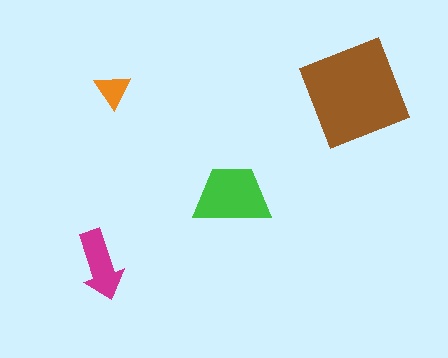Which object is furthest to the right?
The brown square is rightmost.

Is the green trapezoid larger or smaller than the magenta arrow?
Larger.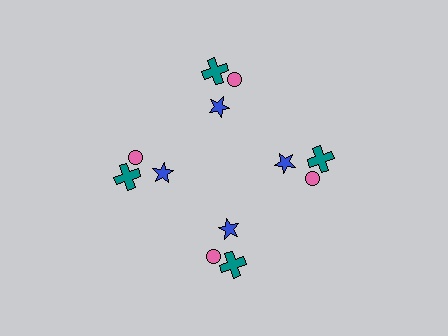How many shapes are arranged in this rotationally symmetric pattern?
There are 12 shapes, arranged in 4 groups of 3.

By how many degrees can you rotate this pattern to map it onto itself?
The pattern maps onto itself every 90 degrees of rotation.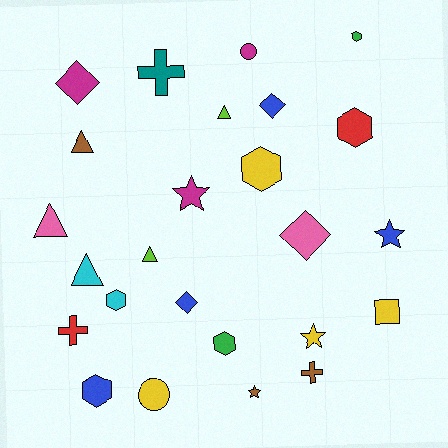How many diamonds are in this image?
There are 4 diamonds.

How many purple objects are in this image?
There are no purple objects.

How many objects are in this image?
There are 25 objects.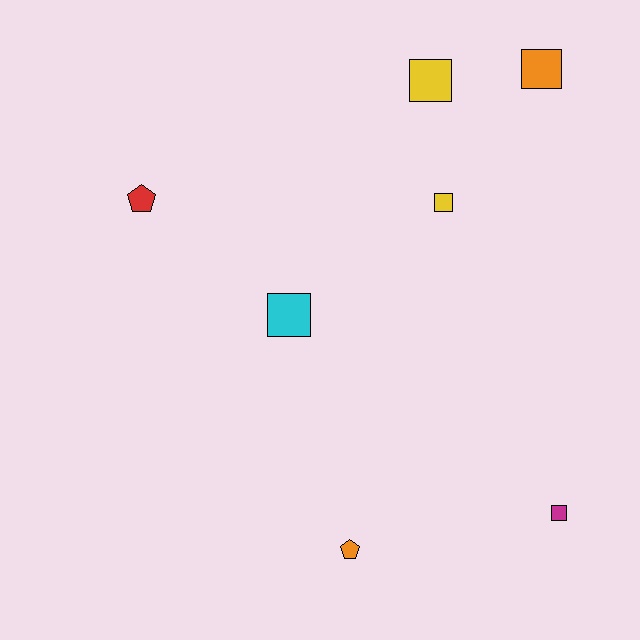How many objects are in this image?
There are 7 objects.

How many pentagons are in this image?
There are 2 pentagons.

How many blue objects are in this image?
There are no blue objects.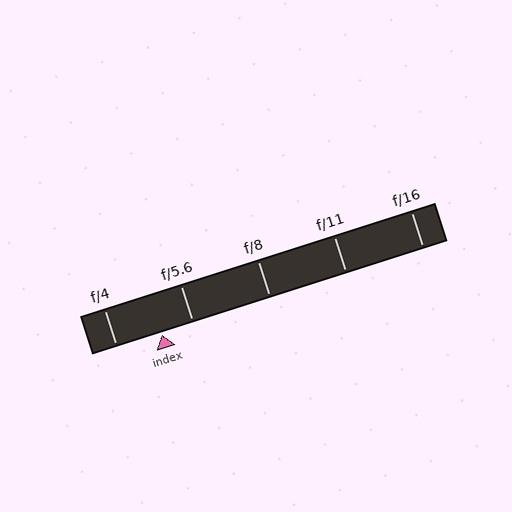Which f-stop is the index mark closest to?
The index mark is closest to f/5.6.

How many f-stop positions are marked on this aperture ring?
There are 5 f-stop positions marked.